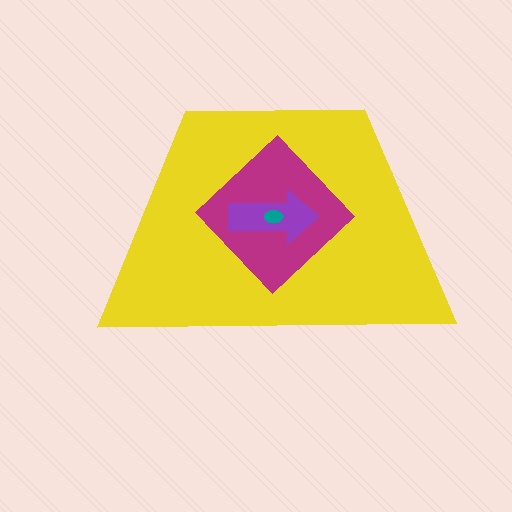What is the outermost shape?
The yellow trapezoid.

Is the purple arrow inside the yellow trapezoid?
Yes.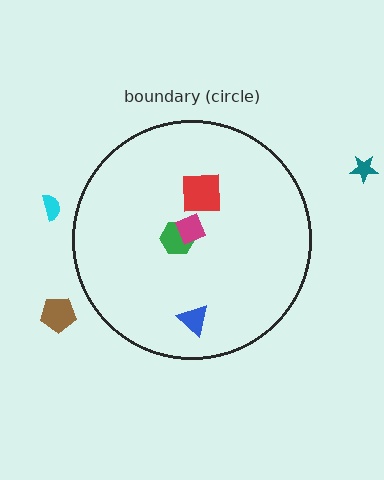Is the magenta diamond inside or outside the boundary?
Inside.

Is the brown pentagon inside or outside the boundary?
Outside.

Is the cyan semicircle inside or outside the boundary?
Outside.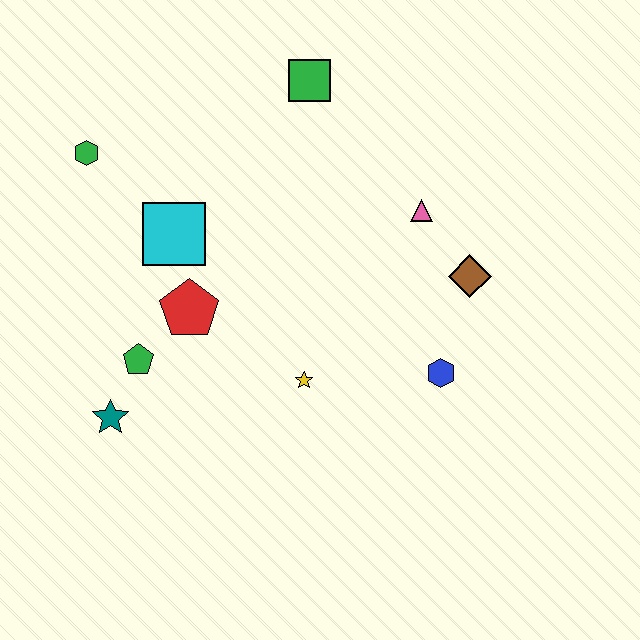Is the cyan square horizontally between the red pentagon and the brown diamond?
No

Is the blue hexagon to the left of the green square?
No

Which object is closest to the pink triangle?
The brown diamond is closest to the pink triangle.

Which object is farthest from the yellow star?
The green hexagon is farthest from the yellow star.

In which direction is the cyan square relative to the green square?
The cyan square is below the green square.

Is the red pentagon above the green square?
No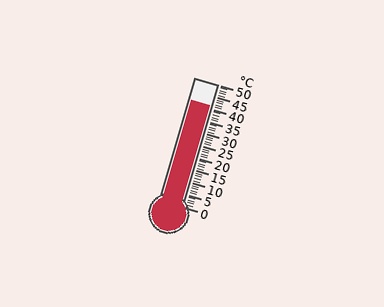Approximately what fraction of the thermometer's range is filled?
The thermometer is filled to approximately 80% of its range.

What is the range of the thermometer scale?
The thermometer scale ranges from 0°C to 50°C.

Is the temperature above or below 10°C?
The temperature is above 10°C.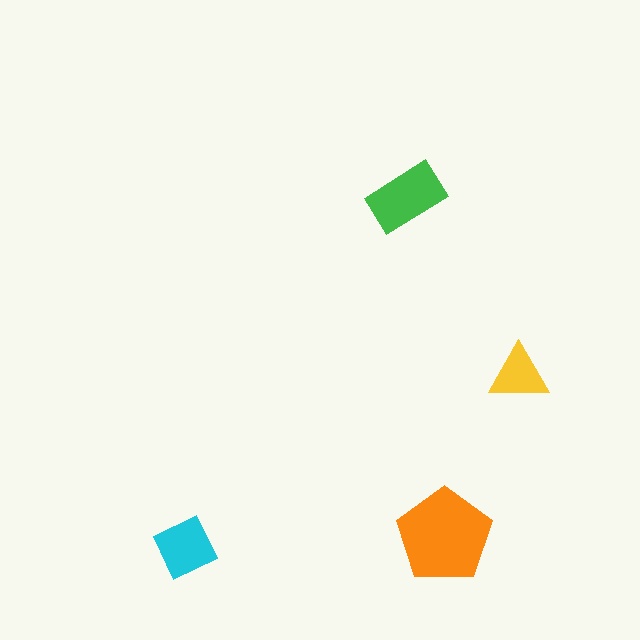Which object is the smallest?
The yellow triangle.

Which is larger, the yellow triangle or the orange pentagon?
The orange pentagon.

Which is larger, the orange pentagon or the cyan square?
The orange pentagon.